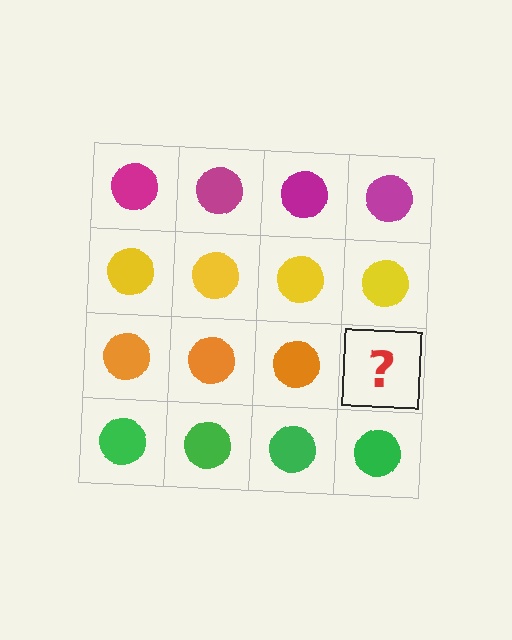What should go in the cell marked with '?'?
The missing cell should contain an orange circle.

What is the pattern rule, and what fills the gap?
The rule is that each row has a consistent color. The gap should be filled with an orange circle.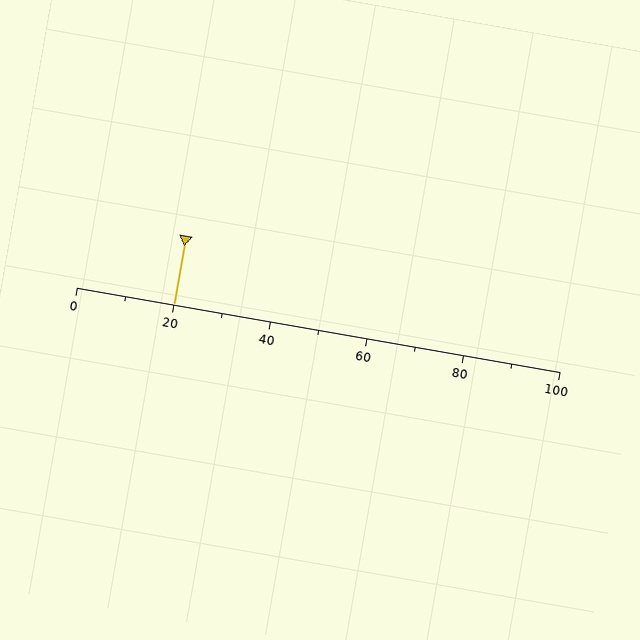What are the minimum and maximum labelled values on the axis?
The axis runs from 0 to 100.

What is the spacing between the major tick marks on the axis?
The major ticks are spaced 20 apart.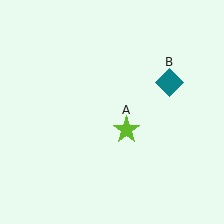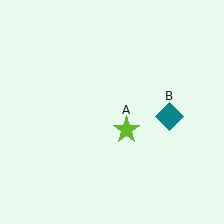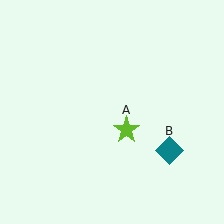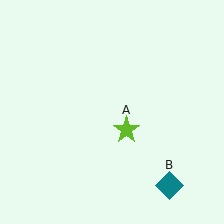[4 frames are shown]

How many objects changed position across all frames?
1 object changed position: teal diamond (object B).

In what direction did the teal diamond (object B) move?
The teal diamond (object B) moved down.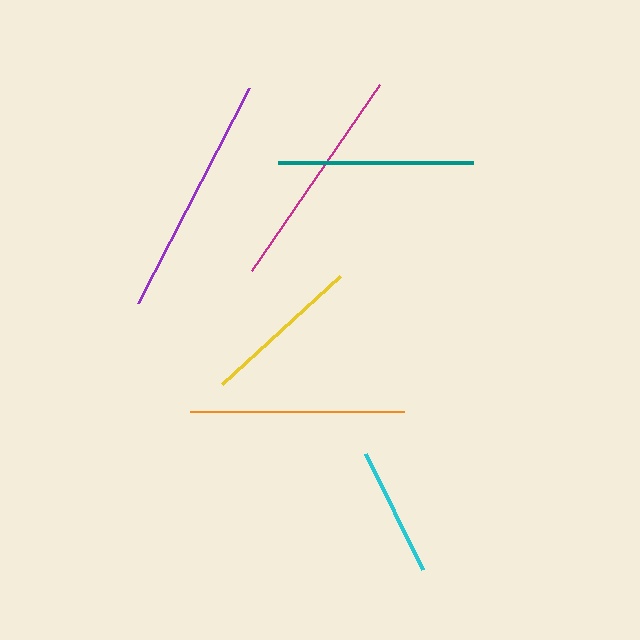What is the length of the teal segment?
The teal segment is approximately 195 pixels long.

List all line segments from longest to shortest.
From longest to shortest: purple, magenta, orange, teal, yellow, cyan.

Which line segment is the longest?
The purple line is the longest at approximately 241 pixels.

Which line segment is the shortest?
The cyan line is the shortest at approximately 129 pixels.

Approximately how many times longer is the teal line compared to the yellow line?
The teal line is approximately 1.2 times the length of the yellow line.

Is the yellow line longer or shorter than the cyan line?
The yellow line is longer than the cyan line.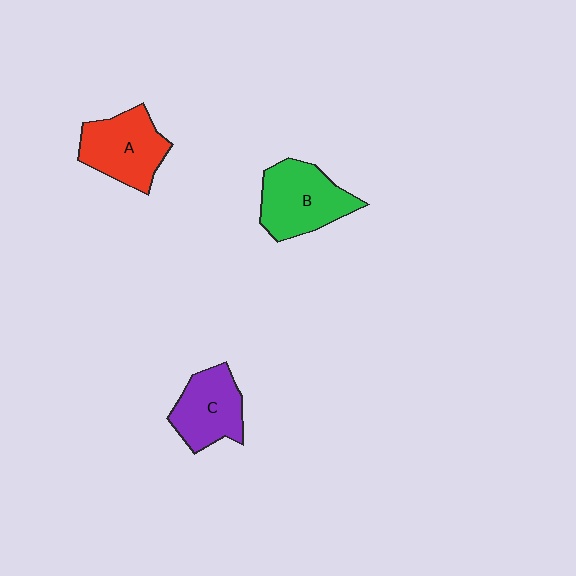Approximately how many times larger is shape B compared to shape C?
Approximately 1.2 times.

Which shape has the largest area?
Shape B (green).